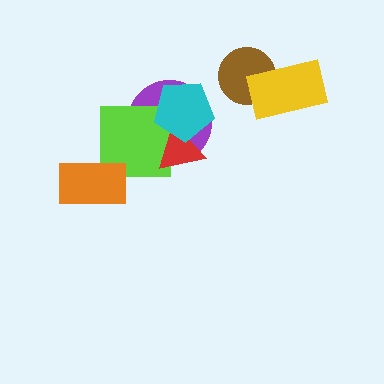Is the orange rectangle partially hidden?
No, no other shape covers it.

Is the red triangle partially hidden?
Yes, it is partially covered by another shape.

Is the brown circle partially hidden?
Yes, it is partially covered by another shape.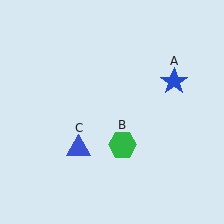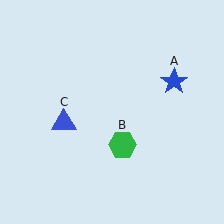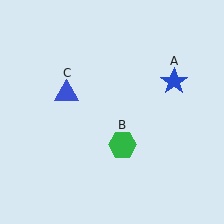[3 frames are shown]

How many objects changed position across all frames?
1 object changed position: blue triangle (object C).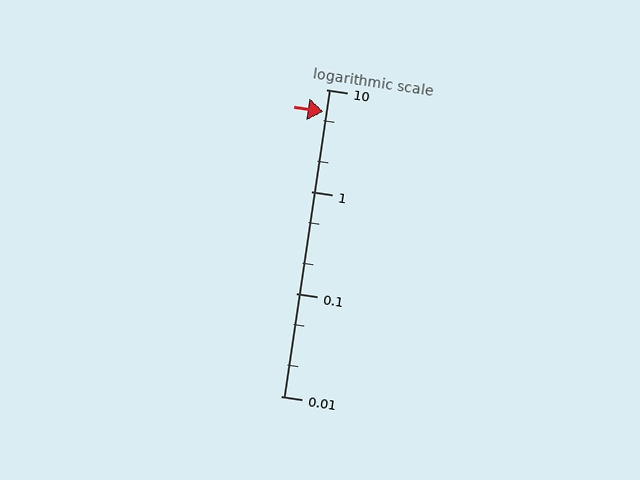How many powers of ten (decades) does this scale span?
The scale spans 3 decades, from 0.01 to 10.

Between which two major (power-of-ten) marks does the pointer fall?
The pointer is between 1 and 10.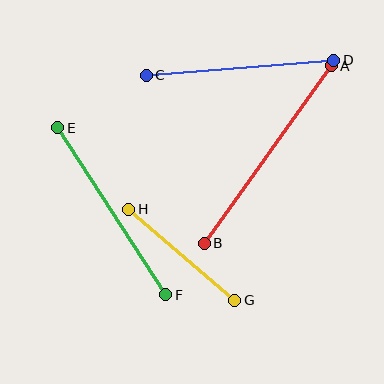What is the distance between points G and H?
The distance is approximately 140 pixels.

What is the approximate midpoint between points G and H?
The midpoint is at approximately (182, 255) pixels.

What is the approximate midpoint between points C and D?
The midpoint is at approximately (240, 68) pixels.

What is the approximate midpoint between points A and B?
The midpoint is at approximately (268, 154) pixels.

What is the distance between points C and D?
The distance is approximately 188 pixels.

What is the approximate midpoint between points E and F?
The midpoint is at approximately (112, 211) pixels.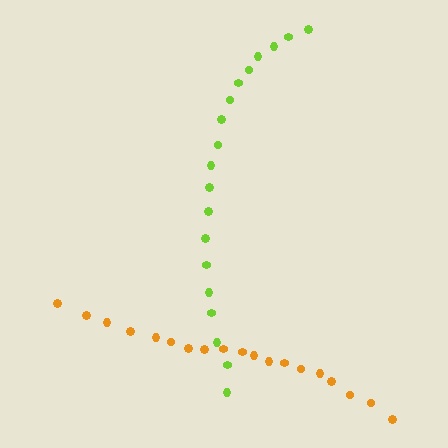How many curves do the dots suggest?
There are 2 distinct paths.